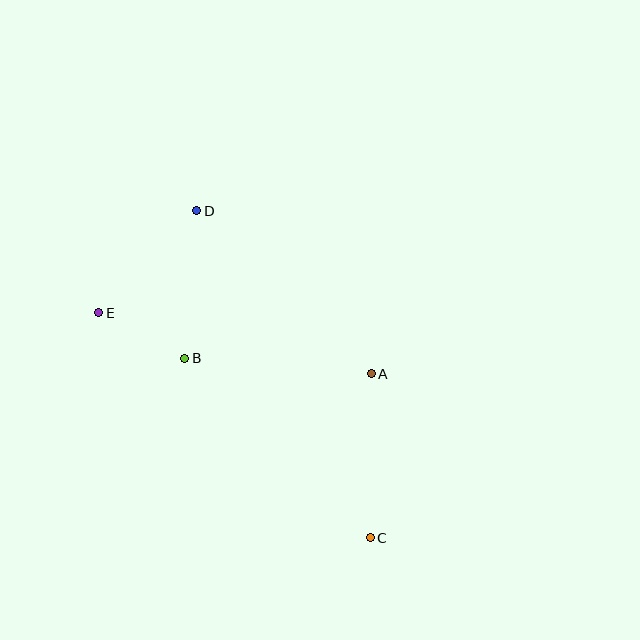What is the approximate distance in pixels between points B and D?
The distance between B and D is approximately 148 pixels.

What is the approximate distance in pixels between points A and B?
The distance between A and B is approximately 187 pixels.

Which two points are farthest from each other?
Points C and D are farthest from each other.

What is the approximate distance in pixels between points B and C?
The distance between B and C is approximately 258 pixels.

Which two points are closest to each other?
Points B and E are closest to each other.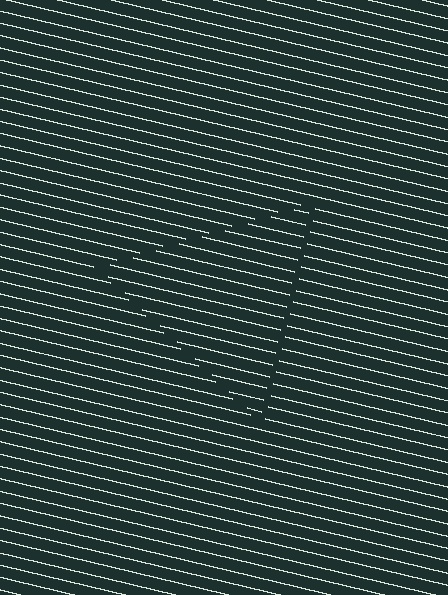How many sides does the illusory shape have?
3 sides — the line-ends trace a triangle.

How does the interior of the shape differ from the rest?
The interior of the shape contains the same grating, shifted by half a period — the contour is defined by the phase discontinuity where line-ends from the inner and outer gratings abut.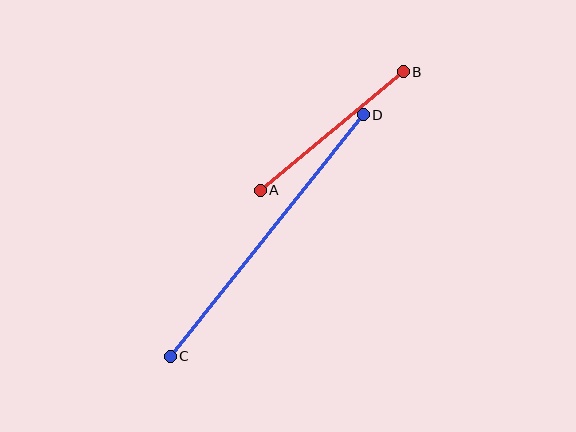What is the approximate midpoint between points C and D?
The midpoint is at approximately (267, 235) pixels.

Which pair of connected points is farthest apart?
Points C and D are farthest apart.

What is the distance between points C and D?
The distance is approximately 309 pixels.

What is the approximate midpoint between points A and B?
The midpoint is at approximately (332, 131) pixels.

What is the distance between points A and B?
The distance is approximately 186 pixels.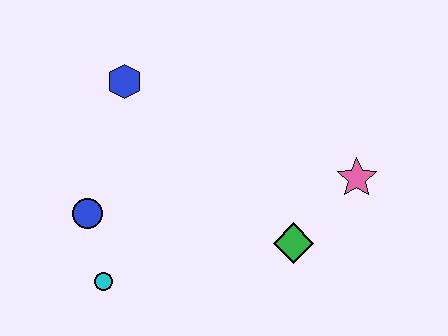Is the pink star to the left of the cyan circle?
No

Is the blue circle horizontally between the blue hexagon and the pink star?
No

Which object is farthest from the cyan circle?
The pink star is farthest from the cyan circle.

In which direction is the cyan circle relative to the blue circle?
The cyan circle is below the blue circle.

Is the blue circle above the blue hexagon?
No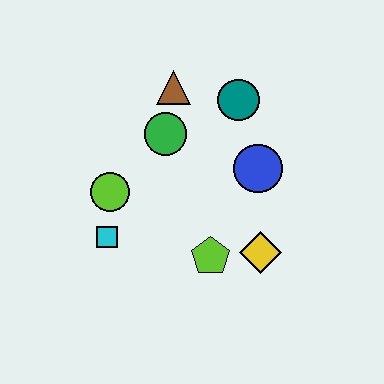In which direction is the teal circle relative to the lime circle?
The teal circle is to the right of the lime circle.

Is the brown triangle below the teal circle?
No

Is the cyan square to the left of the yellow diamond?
Yes